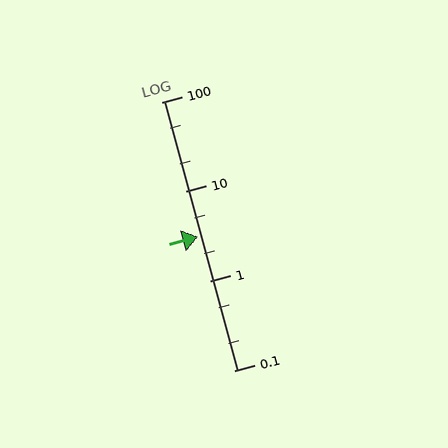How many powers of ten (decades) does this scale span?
The scale spans 3 decades, from 0.1 to 100.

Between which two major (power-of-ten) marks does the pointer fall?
The pointer is between 1 and 10.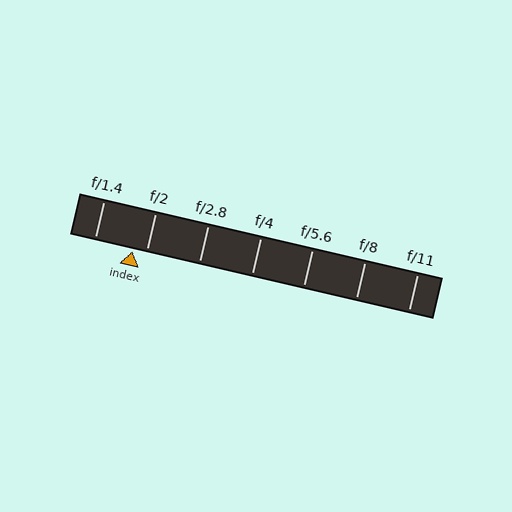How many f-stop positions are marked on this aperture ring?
There are 7 f-stop positions marked.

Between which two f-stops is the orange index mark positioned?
The index mark is between f/1.4 and f/2.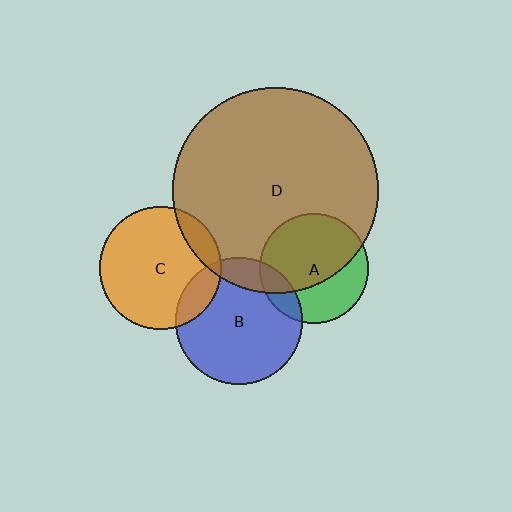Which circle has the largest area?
Circle D (brown).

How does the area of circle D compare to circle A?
Approximately 3.6 times.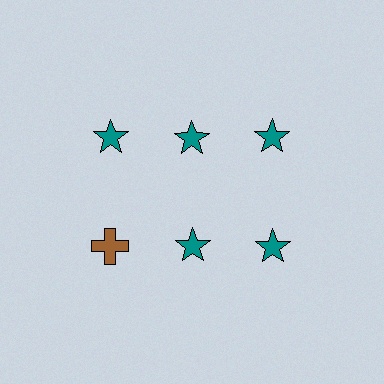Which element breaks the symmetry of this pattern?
The brown cross in the second row, leftmost column breaks the symmetry. All other shapes are teal stars.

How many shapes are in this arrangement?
There are 6 shapes arranged in a grid pattern.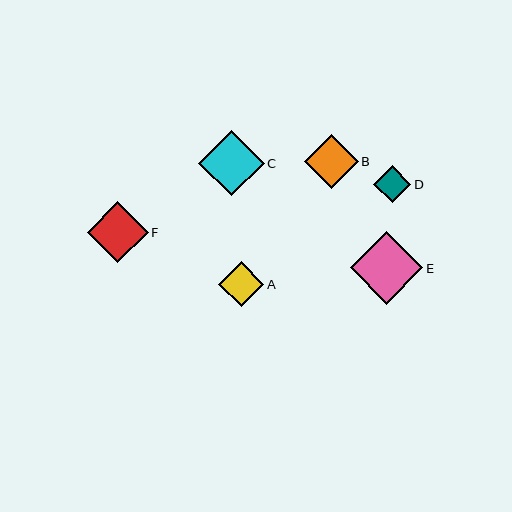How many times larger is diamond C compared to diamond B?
Diamond C is approximately 1.2 times the size of diamond B.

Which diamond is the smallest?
Diamond D is the smallest with a size of approximately 37 pixels.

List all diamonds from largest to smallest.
From largest to smallest: E, C, F, B, A, D.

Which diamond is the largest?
Diamond E is the largest with a size of approximately 73 pixels.